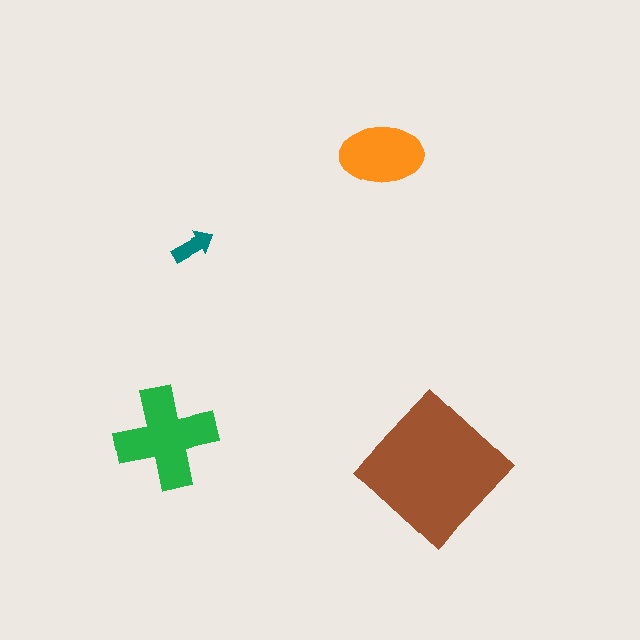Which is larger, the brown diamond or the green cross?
The brown diamond.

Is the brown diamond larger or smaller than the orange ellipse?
Larger.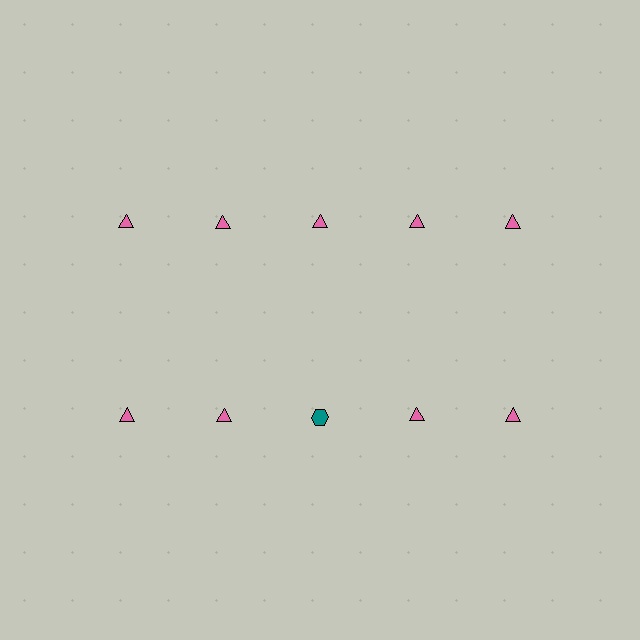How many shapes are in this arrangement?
There are 10 shapes arranged in a grid pattern.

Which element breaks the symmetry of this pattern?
The teal hexagon in the second row, center column breaks the symmetry. All other shapes are pink triangles.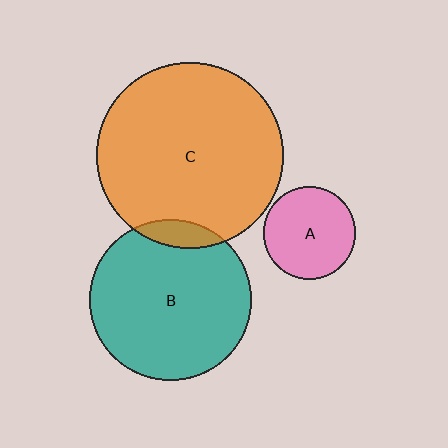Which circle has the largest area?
Circle C (orange).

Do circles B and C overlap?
Yes.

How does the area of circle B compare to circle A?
Approximately 3.0 times.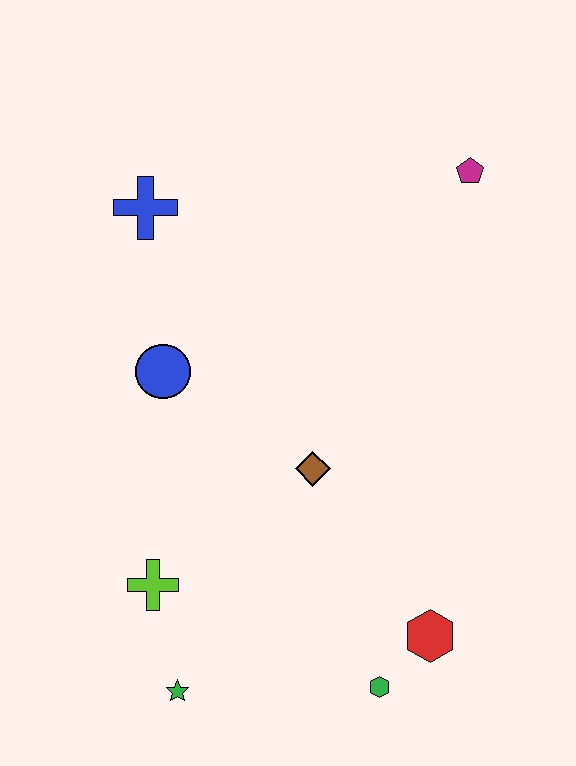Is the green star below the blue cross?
Yes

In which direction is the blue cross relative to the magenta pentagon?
The blue cross is to the left of the magenta pentagon.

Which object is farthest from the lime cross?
The magenta pentagon is farthest from the lime cross.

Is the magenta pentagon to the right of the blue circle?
Yes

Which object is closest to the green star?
The lime cross is closest to the green star.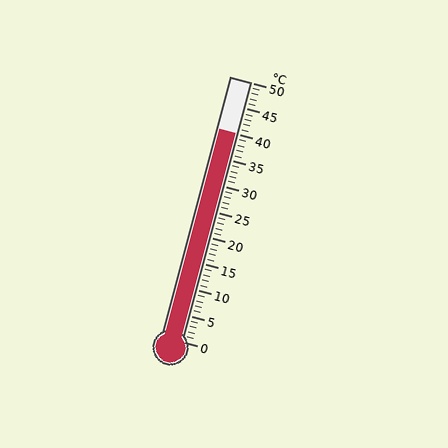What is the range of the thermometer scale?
The thermometer scale ranges from 0°C to 50°C.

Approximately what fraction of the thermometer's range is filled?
The thermometer is filled to approximately 80% of its range.